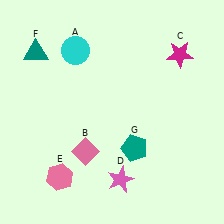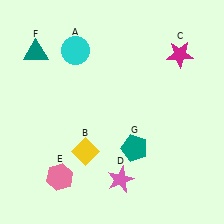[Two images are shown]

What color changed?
The diamond (B) changed from pink in Image 1 to yellow in Image 2.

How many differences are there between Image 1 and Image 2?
There is 1 difference between the two images.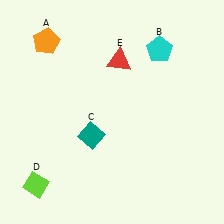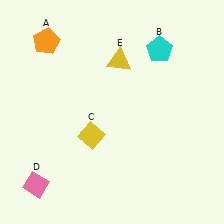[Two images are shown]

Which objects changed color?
C changed from teal to yellow. D changed from lime to pink. E changed from red to yellow.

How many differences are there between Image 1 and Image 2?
There are 3 differences between the two images.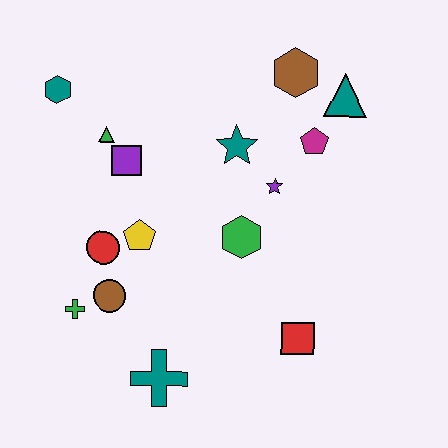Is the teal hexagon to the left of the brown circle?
Yes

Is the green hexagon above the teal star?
No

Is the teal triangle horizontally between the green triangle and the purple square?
No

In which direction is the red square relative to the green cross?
The red square is to the right of the green cross.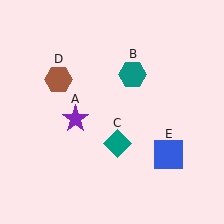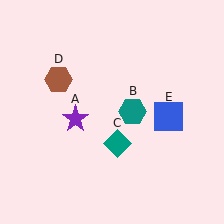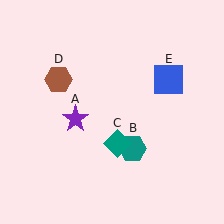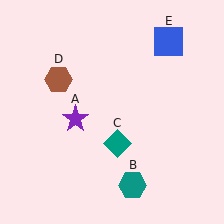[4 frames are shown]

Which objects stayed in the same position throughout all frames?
Purple star (object A) and teal diamond (object C) and brown hexagon (object D) remained stationary.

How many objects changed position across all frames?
2 objects changed position: teal hexagon (object B), blue square (object E).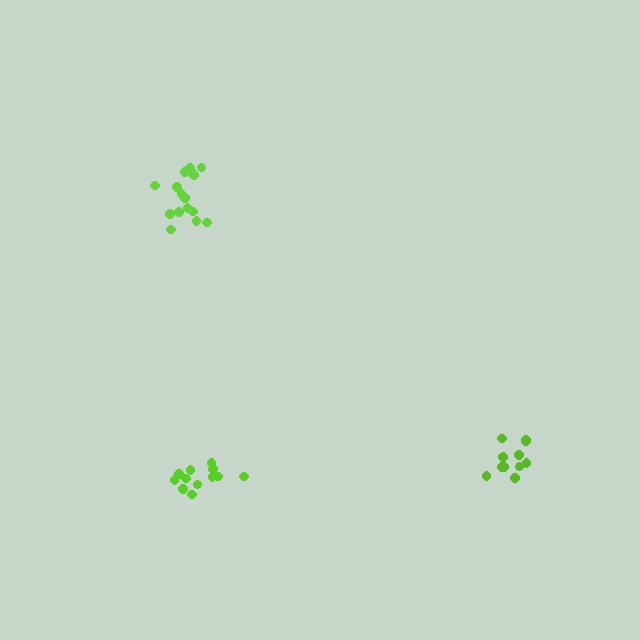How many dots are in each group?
Group 1: 15 dots, Group 2: 12 dots, Group 3: 11 dots (38 total).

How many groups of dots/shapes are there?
There are 3 groups.